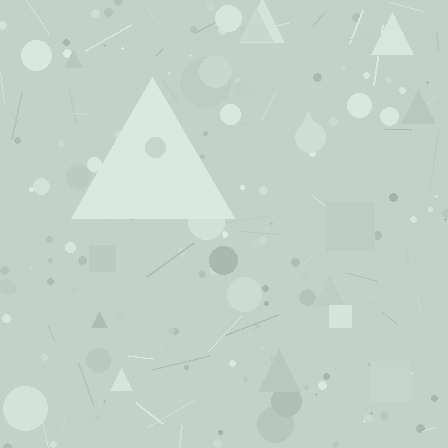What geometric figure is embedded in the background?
A triangle is embedded in the background.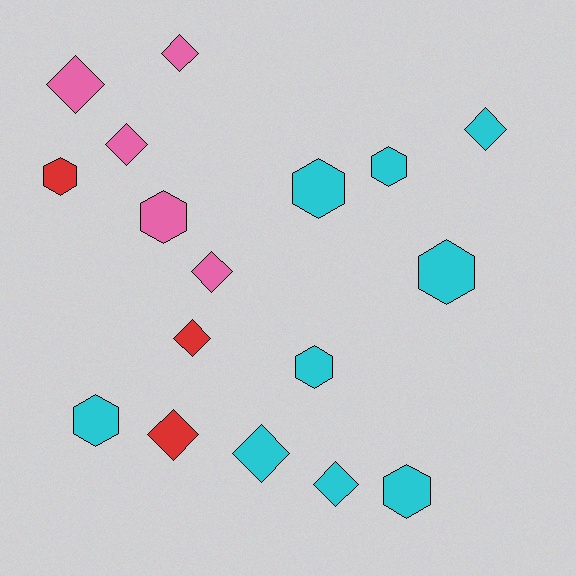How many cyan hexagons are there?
There are 6 cyan hexagons.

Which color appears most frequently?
Cyan, with 9 objects.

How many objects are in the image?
There are 17 objects.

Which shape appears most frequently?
Diamond, with 9 objects.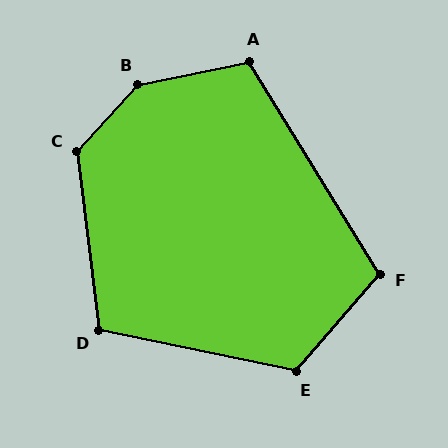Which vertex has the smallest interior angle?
F, at approximately 107 degrees.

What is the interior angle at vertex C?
Approximately 131 degrees (obtuse).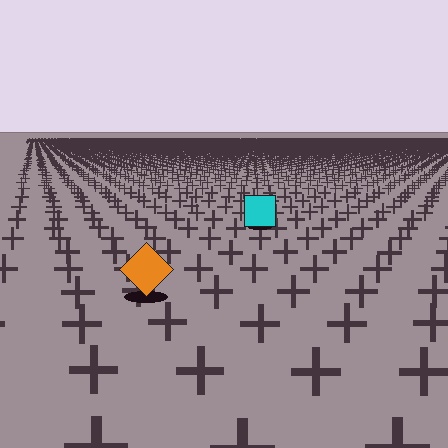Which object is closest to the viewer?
The orange diamond is closest. The texture marks near it are larger and more spread out.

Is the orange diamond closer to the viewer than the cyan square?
Yes. The orange diamond is closer — you can tell from the texture gradient: the ground texture is coarser near it.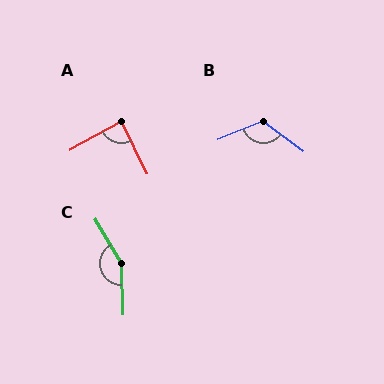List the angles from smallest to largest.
A (86°), B (122°), C (151°).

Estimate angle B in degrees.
Approximately 122 degrees.